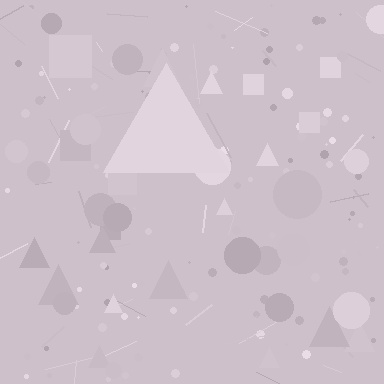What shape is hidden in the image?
A triangle is hidden in the image.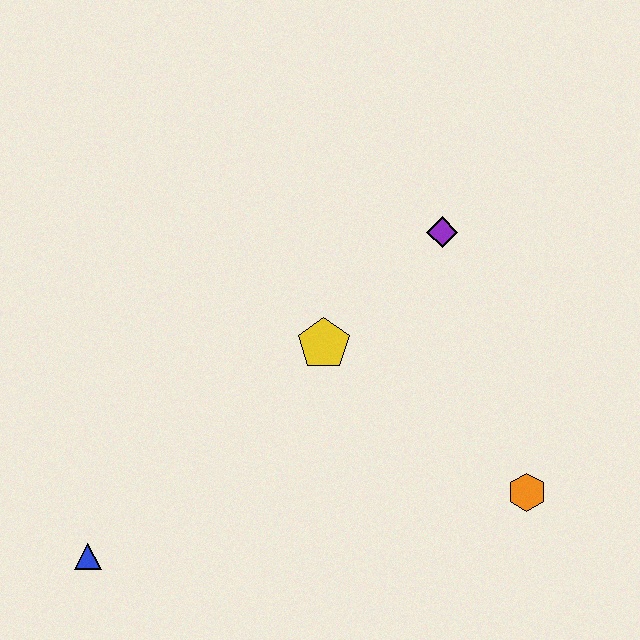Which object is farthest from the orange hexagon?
The blue triangle is farthest from the orange hexagon.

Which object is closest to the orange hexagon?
The yellow pentagon is closest to the orange hexagon.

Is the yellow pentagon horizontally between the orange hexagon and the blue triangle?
Yes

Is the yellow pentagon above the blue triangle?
Yes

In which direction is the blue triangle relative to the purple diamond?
The blue triangle is to the left of the purple diamond.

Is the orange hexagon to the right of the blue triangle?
Yes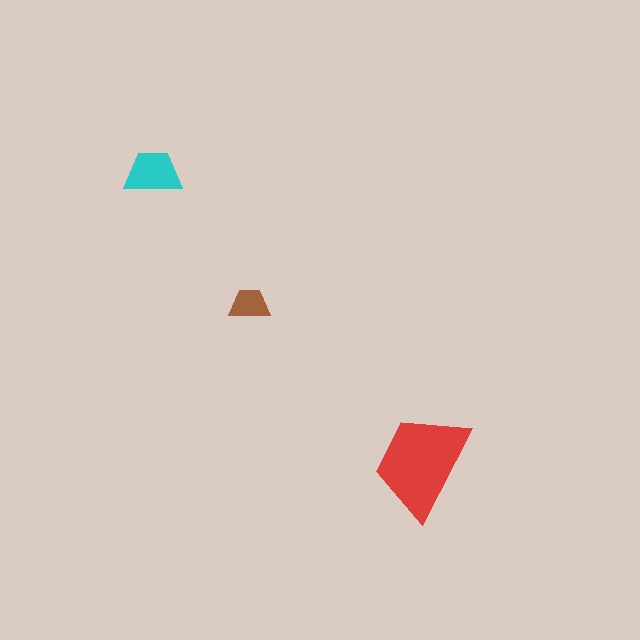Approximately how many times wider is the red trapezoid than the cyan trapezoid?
About 2 times wider.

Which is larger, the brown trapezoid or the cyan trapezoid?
The cyan one.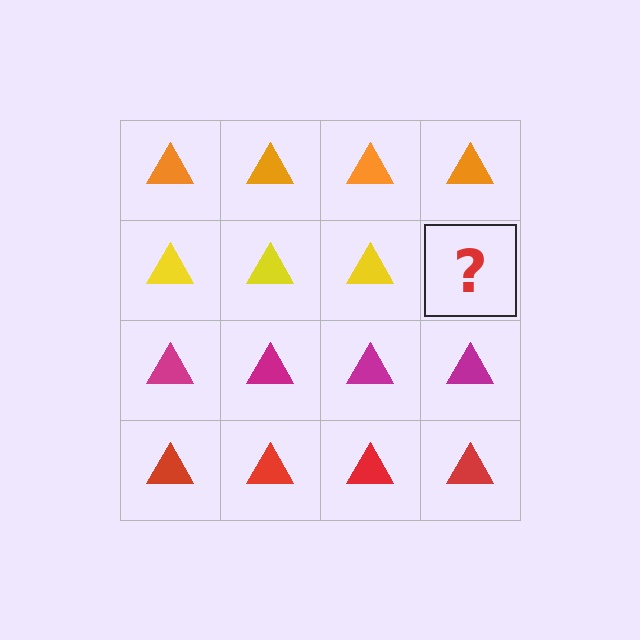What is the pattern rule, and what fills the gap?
The rule is that each row has a consistent color. The gap should be filled with a yellow triangle.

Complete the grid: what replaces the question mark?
The question mark should be replaced with a yellow triangle.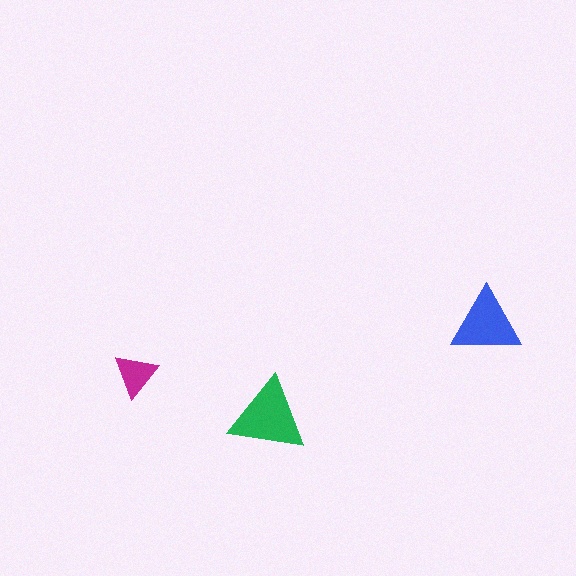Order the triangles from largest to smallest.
the green one, the blue one, the magenta one.